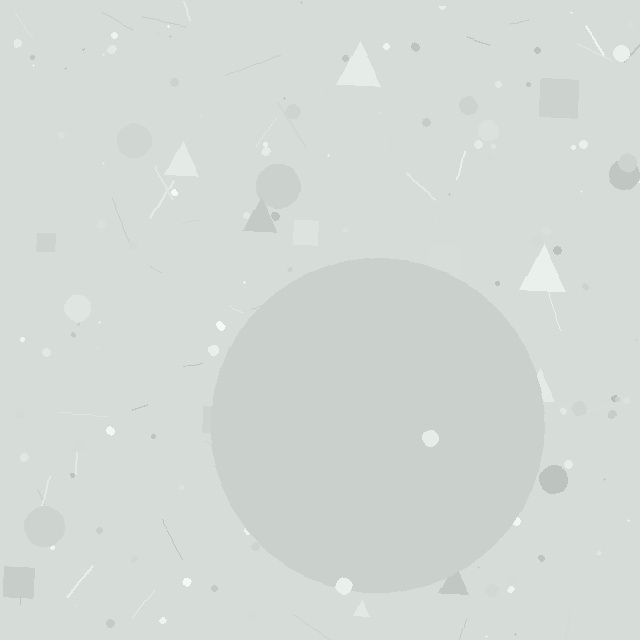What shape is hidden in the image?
A circle is hidden in the image.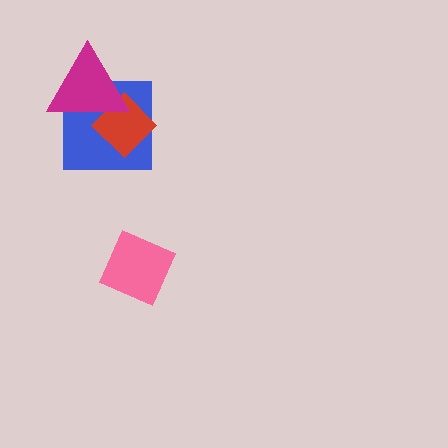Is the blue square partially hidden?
Yes, it is partially covered by another shape.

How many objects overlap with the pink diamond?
0 objects overlap with the pink diamond.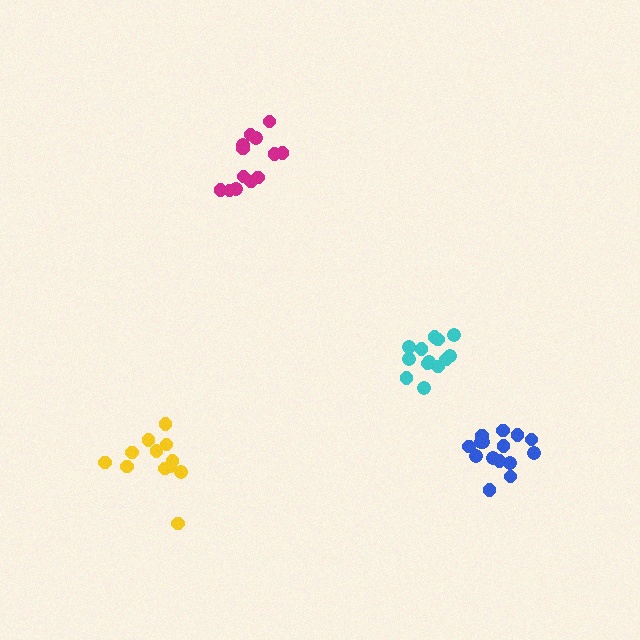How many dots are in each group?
Group 1: 12 dots, Group 2: 15 dots, Group 3: 13 dots, Group 4: 13 dots (53 total).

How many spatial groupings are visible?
There are 4 spatial groupings.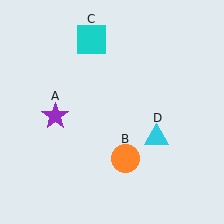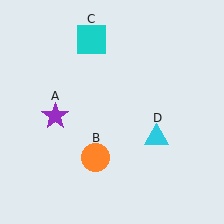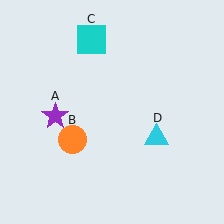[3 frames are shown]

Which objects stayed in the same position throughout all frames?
Purple star (object A) and cyan square (object C) and cyan triangle (object D) remained stationary.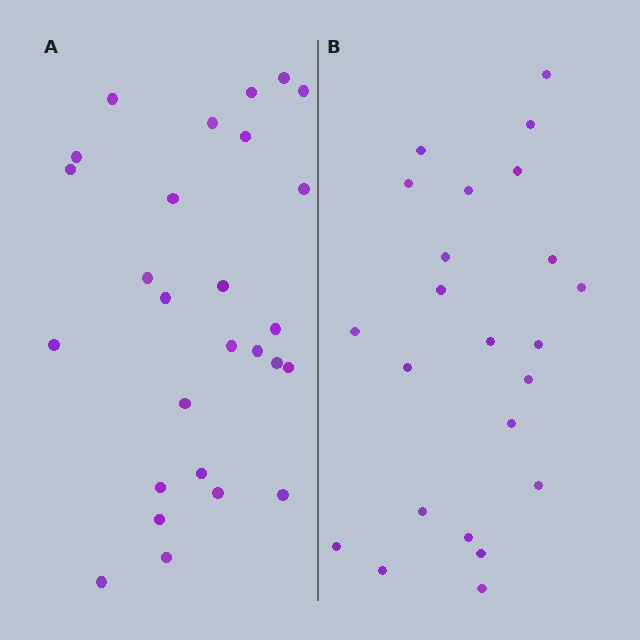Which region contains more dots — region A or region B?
Region A (the left region) has more dots.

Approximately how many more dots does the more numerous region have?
Region A has about 4 more dots than region B.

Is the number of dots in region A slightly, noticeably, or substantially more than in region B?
Region A has only slightly more — the two regions are fairly close. The ratio is roughly 1.2 to 1.